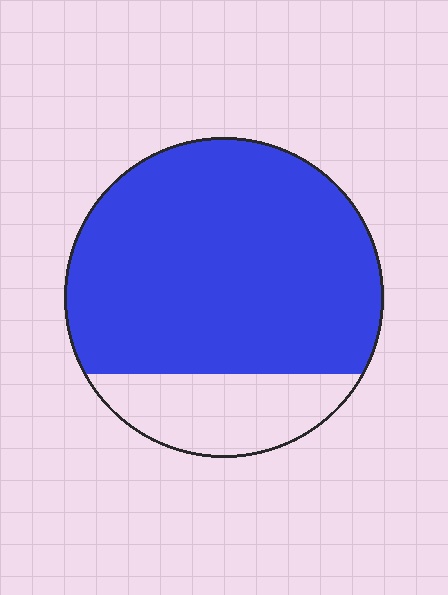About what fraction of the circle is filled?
About four fifths (4/5).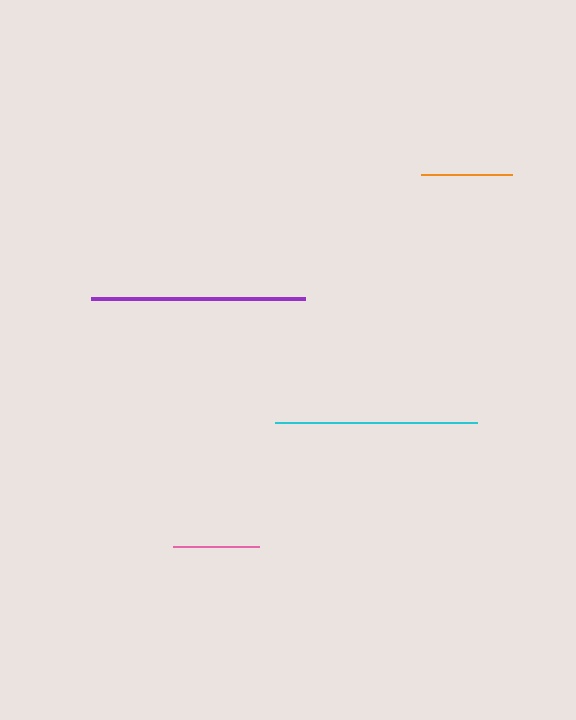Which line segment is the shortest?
The pink line is the shortest at approximately 85 pixels.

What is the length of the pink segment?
The pink segment is approximately 85 pixels long.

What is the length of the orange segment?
The orange segment is approximately 91 pixels long.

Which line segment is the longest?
The purple line is the longest at approximately 215 pixels.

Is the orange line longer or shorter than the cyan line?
The cyan line is longer than the orange line.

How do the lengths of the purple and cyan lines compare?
The purple and cyan lines are approximately the same length.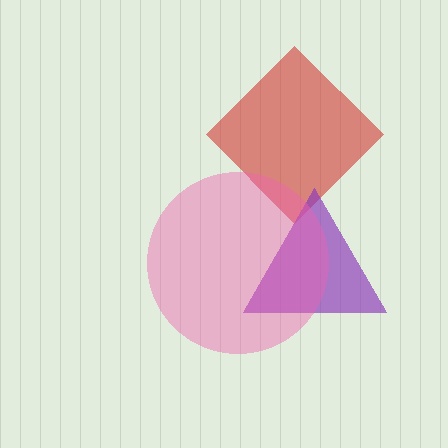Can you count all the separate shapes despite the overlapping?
Yes, there are 3 separate shapes.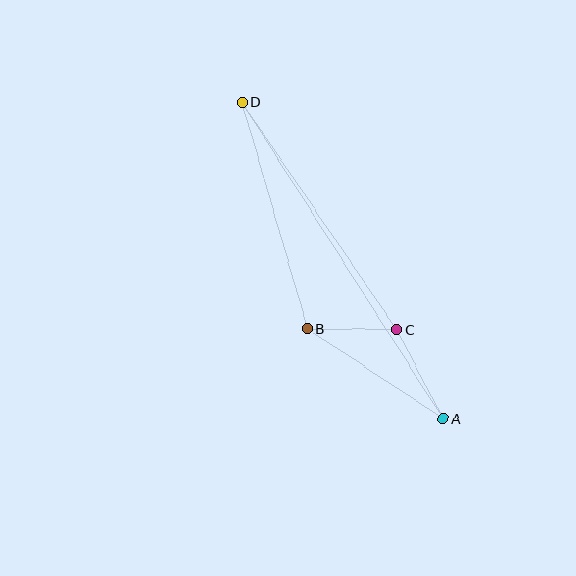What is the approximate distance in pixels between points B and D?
The distance between B and D is approximately 236 pixels.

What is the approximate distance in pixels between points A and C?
The distance between A and C is approximately 100 pixels.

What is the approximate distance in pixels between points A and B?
The distance between A and B is approximately 163 pixels.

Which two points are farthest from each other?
Points A and D are farthest from each other.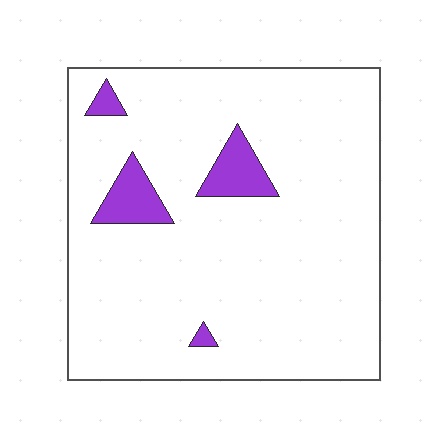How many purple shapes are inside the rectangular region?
4.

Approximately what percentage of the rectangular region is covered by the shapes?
Approximately 10%.